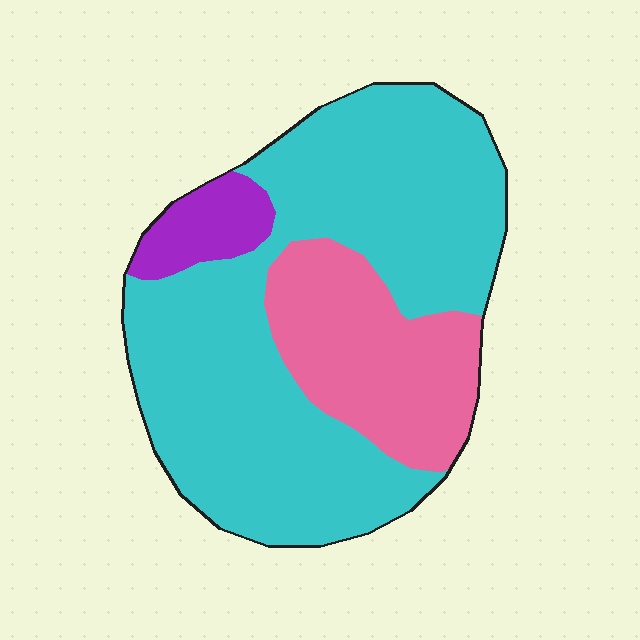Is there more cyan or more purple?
Cyan.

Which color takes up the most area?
Cyan, at roughly 70%.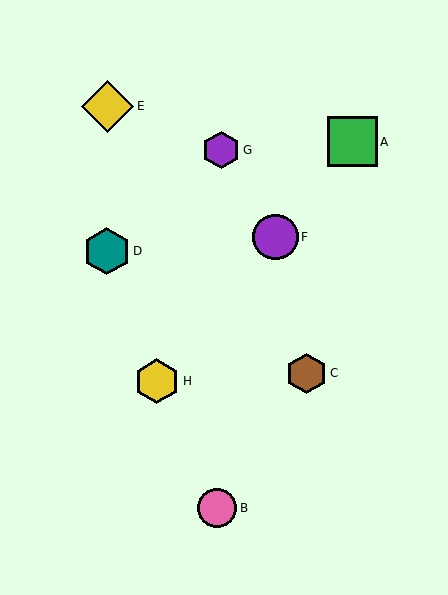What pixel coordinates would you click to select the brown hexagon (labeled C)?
Click at (306, 373) to select the brown hexagon C.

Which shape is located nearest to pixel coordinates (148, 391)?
The yellow hexagon (labeled H) at (157, 381) is nearest to that location.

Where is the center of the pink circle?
The center of the pink circle is at (217, 508).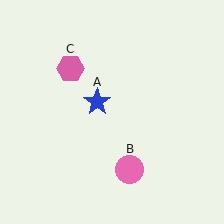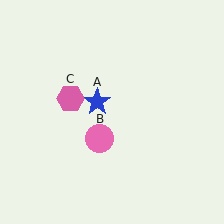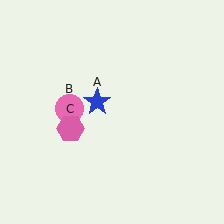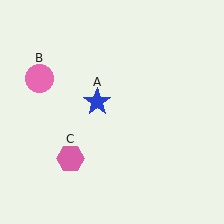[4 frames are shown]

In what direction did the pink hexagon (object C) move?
The pink hexagon (object C) moved down.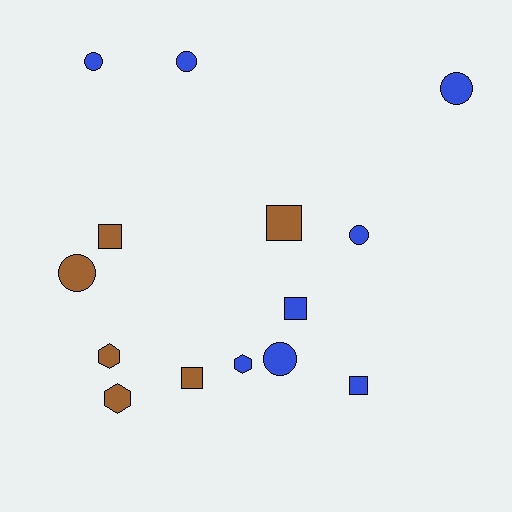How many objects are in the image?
There are 14 objects.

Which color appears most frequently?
Blue, with 8 objects.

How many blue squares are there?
There are 2 blue squares.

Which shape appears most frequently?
Circle, with 6 objects.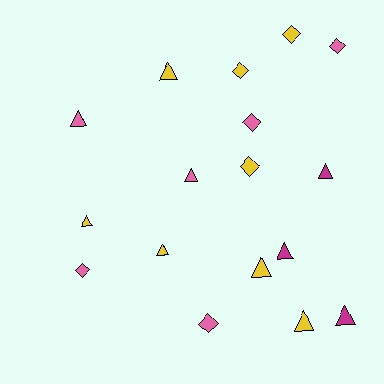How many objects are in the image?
There are 17 objects.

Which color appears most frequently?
Yellow, with 8 objects.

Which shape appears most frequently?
Triangle, with 10 objects.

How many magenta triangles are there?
There are 3 magenta triangles.